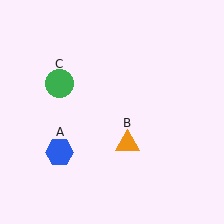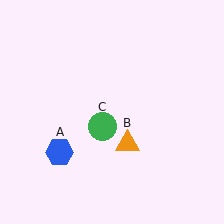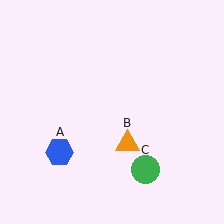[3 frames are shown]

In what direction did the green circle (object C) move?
The green circle (object C) moved down and to the right.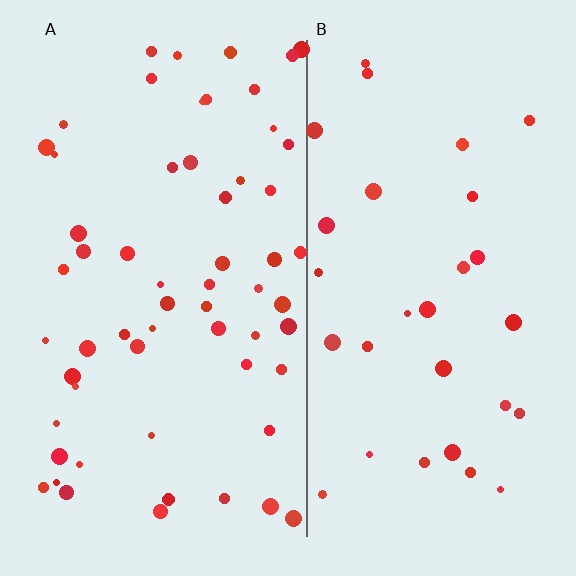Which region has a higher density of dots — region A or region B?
A (the left).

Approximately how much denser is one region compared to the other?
Approximately 2.0× — region A over region B.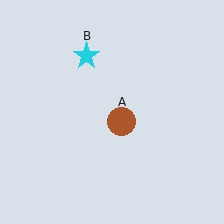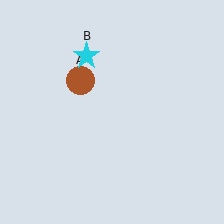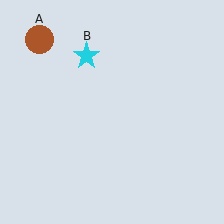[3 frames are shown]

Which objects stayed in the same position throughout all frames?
Cyan star (object B) remained stationary.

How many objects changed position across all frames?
1 object changed position: brown circle (object A).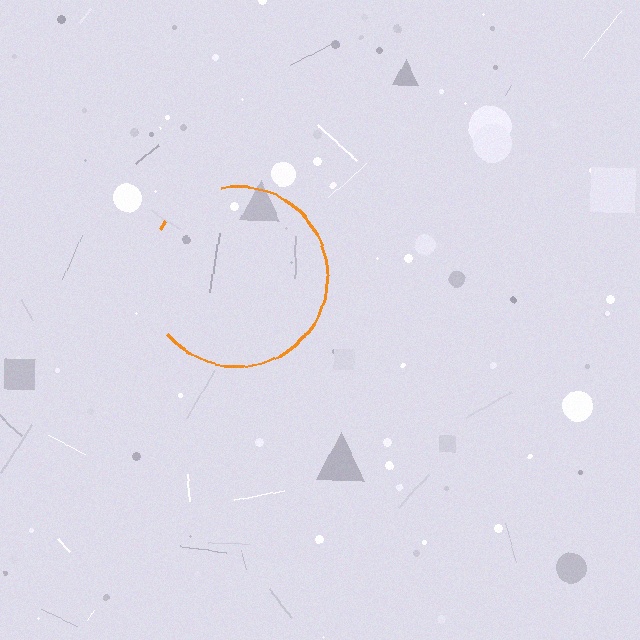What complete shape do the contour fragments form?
The contour fragments form a circle.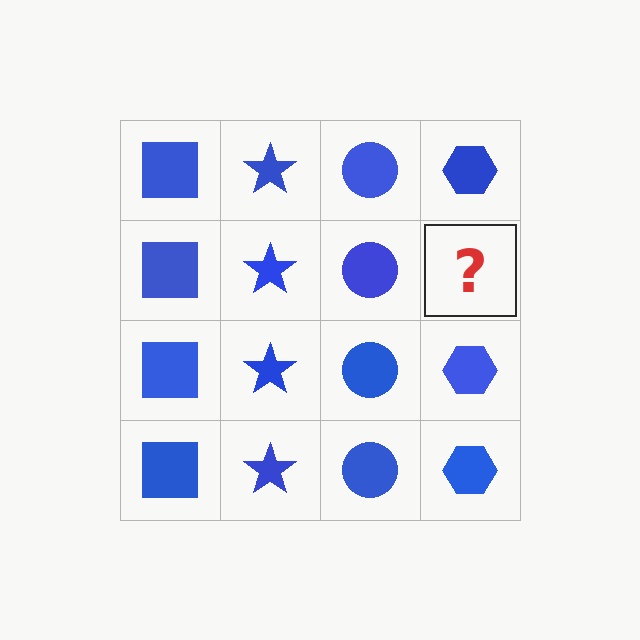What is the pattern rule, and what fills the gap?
The rule is that each column has a consistent shape. The gap should be filled with a blue hexagon.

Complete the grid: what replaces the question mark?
The question mark should be replaced with a blue hexagon.